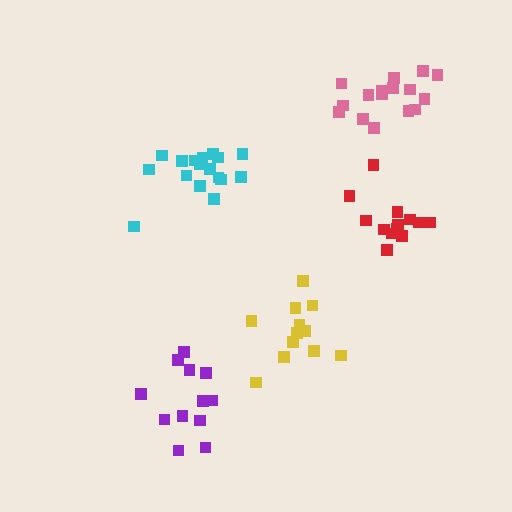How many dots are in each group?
Group 1: 13 dots, Group 2: 13 dots, Group 3: 18 dots, Group 4: 16 dots, Group 5: 12 dots (72 total).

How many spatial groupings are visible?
There are 5 spatial groupings.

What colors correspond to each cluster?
The clusters are colored: red, yellow, cyan, pink, purple.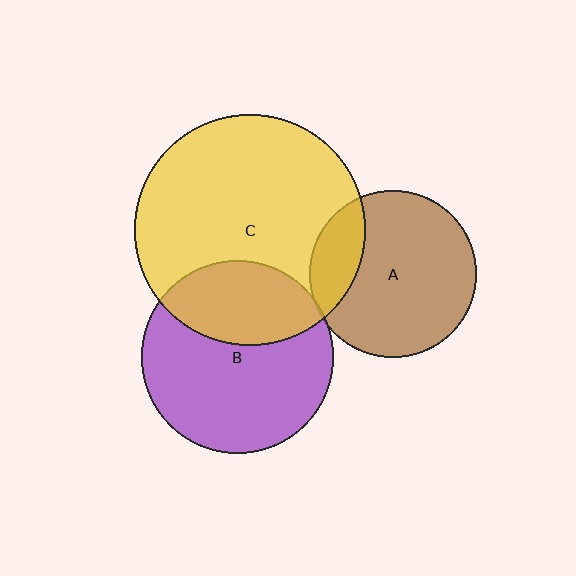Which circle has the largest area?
Circle C (yellow).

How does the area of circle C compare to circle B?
Approximately 1.4 times.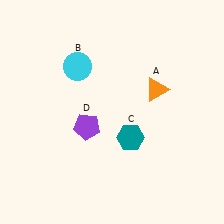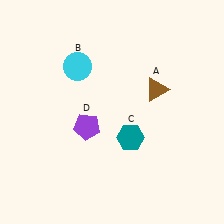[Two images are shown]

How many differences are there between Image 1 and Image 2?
There is 1 difference between the two images.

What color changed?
The triangle (A) changed from orange in Image 1 to brown in Image 2.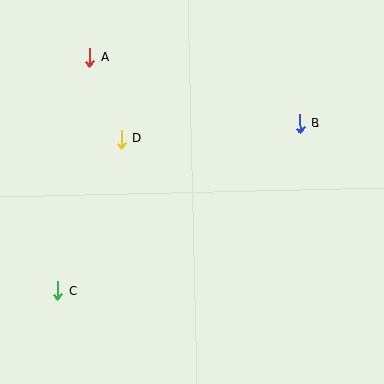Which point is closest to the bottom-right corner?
Point B is closest to the bottom-right corner.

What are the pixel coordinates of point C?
Point C is at (58, 291).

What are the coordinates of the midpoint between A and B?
The midpoint between A and B is at (195, 91).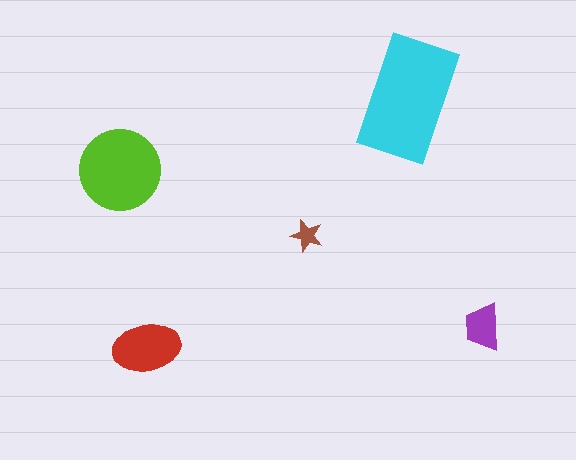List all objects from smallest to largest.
The brown star, the purple trapezoid, the red ellipse, the lime circle, the cyan rectangle.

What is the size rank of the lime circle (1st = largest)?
2nd.